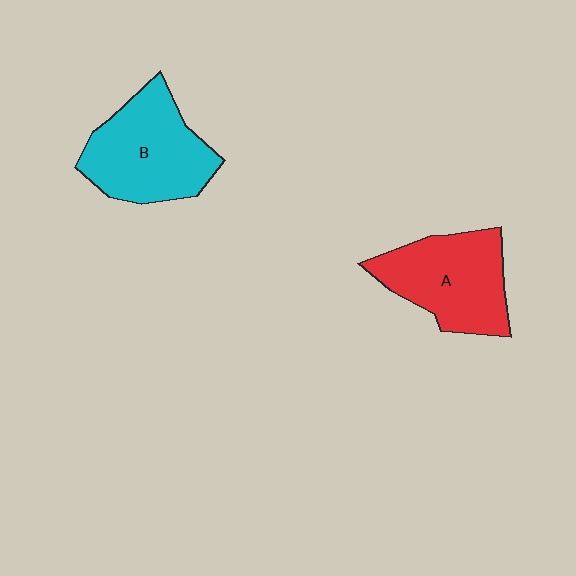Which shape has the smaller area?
Shape A (red).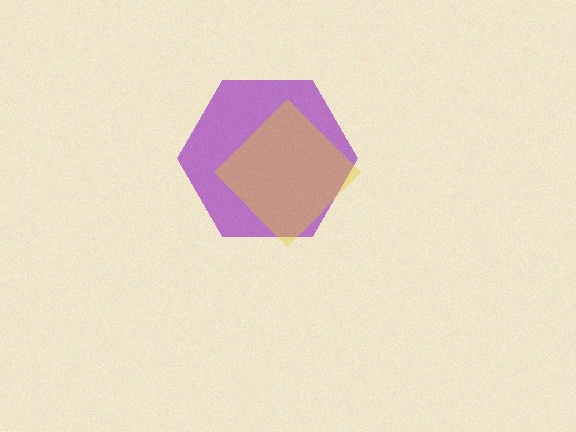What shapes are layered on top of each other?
The layered shapes are: a purple hexagon, a yellow diamond.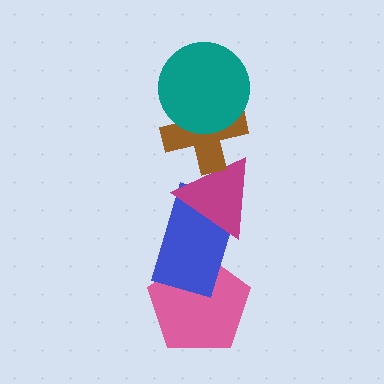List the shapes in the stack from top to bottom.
From top to bottom: the teal circle, the brown cross, the magenta triangle, the blue rectangle, the pink pentagon.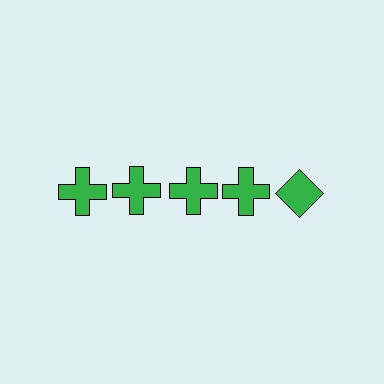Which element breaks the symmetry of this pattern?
The green diamond in the top row, rightmost column breaks the symmetry. All other shapes are green crosses.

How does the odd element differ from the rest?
It has a different shape: diamond instead of cross.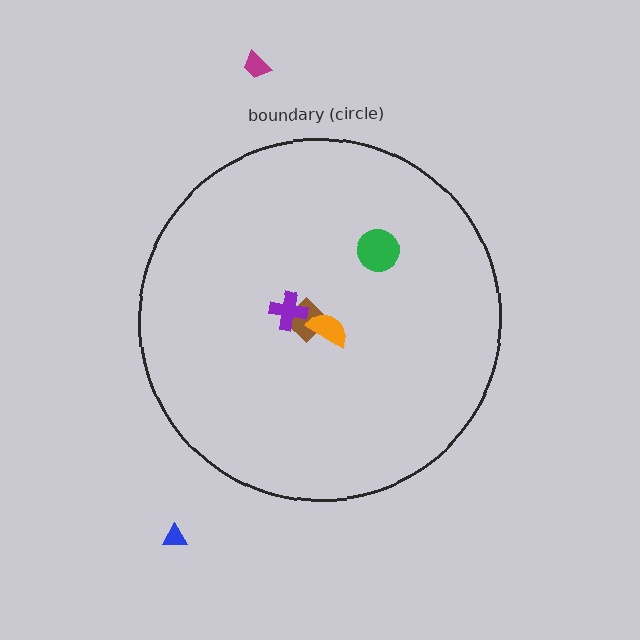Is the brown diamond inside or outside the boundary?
Inside.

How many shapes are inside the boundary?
4 inside, 2 outside.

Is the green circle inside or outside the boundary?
Inside.